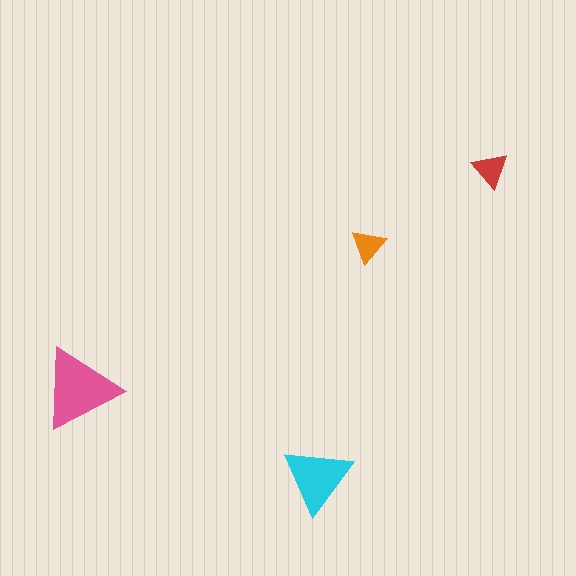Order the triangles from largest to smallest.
the pink one, the cyan one, the red one, the orange one.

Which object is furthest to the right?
The red triangle is rightmost.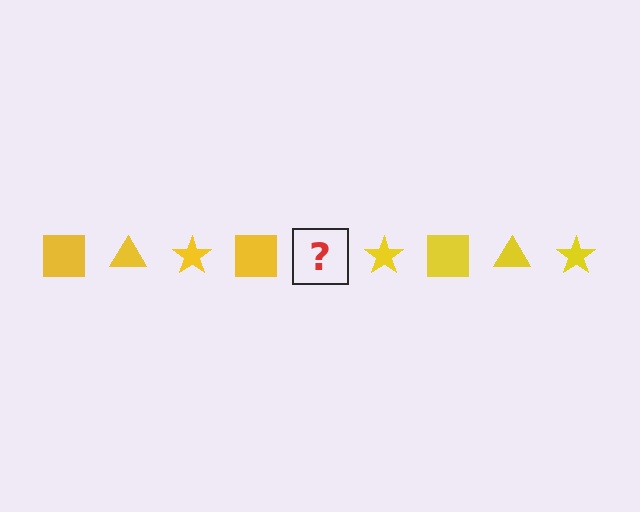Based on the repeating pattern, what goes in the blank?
The blank should be a yellow triangle.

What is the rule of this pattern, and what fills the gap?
The rule is that the pattern cycles through square, triangle, star shapes in yellow. The gap should be filled with a yellow triangle.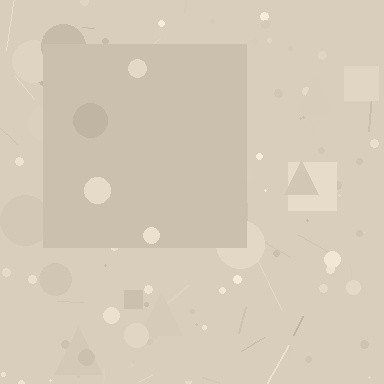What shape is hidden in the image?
A square is hidden in the image.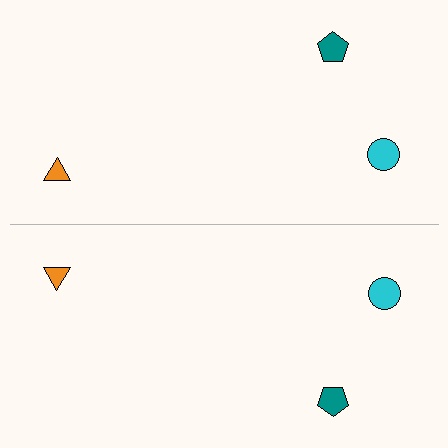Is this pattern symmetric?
Yes, this pattern has bilateral (reflection) symmetry.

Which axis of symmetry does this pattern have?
The pattern has a horizontal axis of symmetry running through the center of the image.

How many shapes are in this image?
There are 6 shapes in this image.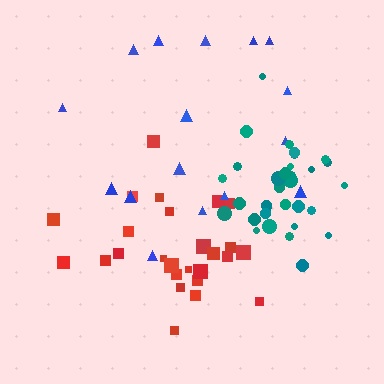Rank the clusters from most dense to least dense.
teal, red, blue.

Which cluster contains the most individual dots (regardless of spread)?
Teal (33).